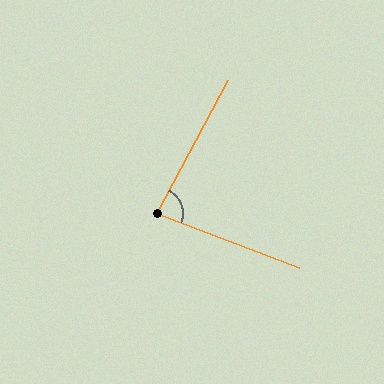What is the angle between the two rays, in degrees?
Approximately 83 degrees.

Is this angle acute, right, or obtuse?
It is acute.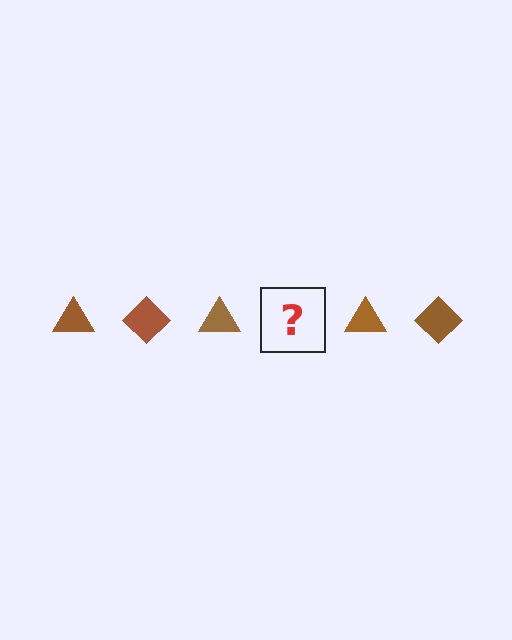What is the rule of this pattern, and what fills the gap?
The rule is that the pattern cycles through triangle, diamond shapes in brown. The gap should be filled with a brown diamond.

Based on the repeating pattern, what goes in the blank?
The blank should be a brown diamond.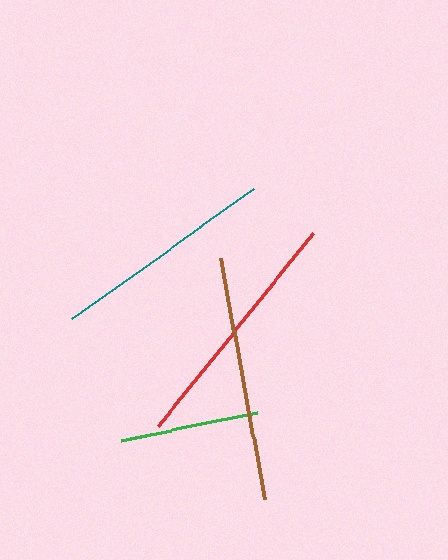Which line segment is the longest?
The red line is the longest at approximately 247 pixels.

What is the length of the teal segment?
The teal segment is approximately 225 pixels long.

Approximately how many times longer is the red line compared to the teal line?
The red line is approximately 1.1 times the length of the teal line.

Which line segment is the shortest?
The green line is the shortest at approximately 140 pixels.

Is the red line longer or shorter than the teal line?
The red line is longer than the teal line.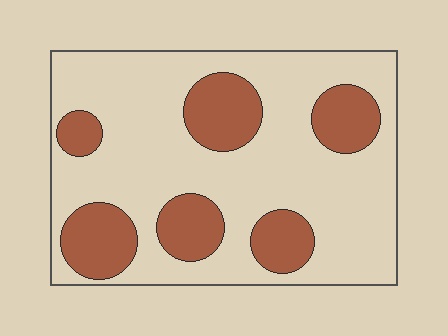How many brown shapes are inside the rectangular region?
6.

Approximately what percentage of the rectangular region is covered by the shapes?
Approximately 25%.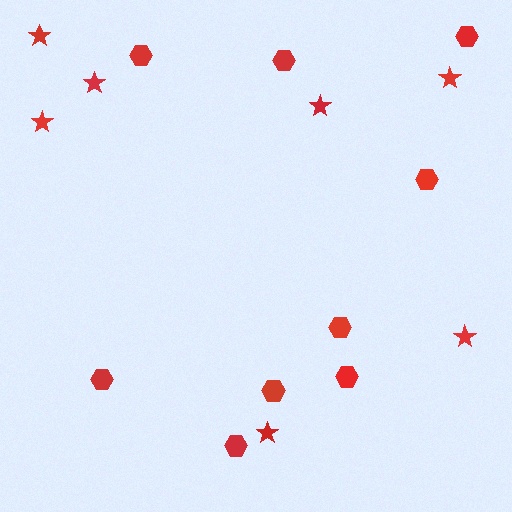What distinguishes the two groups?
There are 2 groups: one group of hexagons (9) and one group of stars (7).